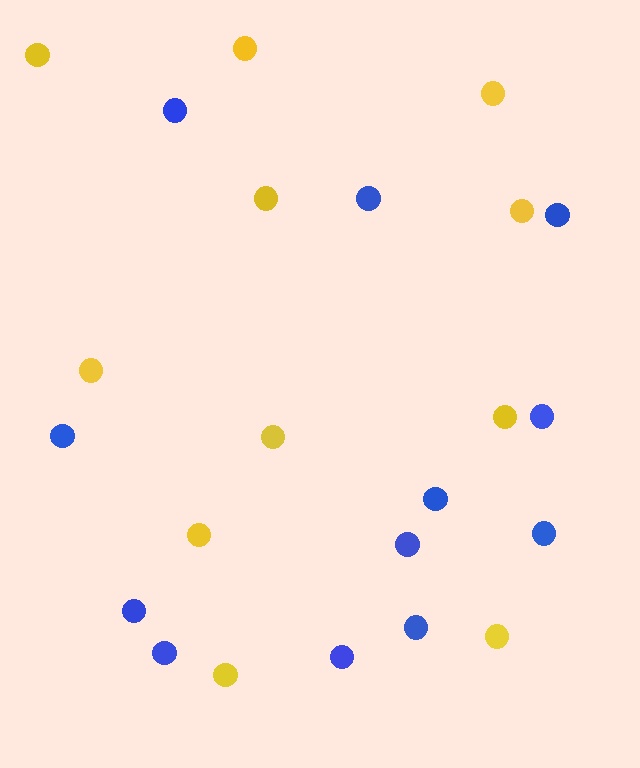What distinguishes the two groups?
There are 2 groups: one group of yellow circles (11) and one group of blue circles (12).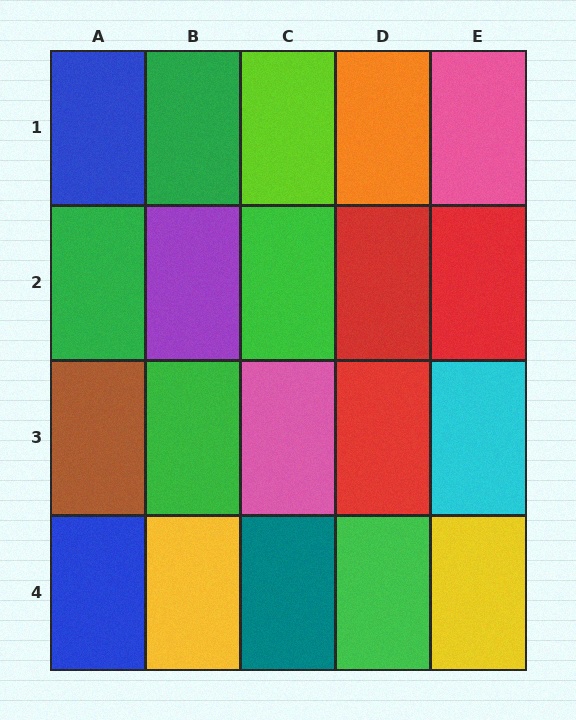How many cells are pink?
2 cells are pink.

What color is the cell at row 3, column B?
Green.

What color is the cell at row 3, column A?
Brown.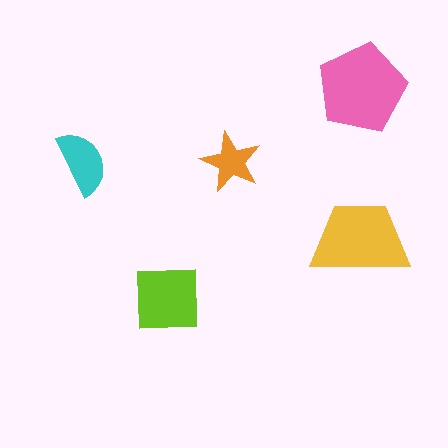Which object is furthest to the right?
The pink pentagon is rightmost.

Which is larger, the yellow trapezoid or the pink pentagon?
The pink pentagon.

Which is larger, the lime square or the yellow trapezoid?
The yellow trapezoid.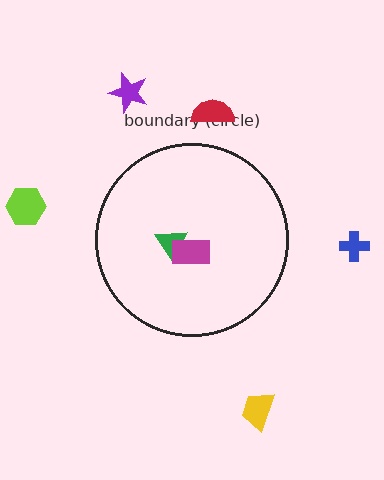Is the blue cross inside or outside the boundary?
Outside.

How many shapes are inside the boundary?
2 inside, 5 outside.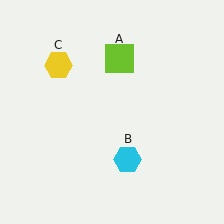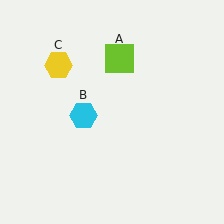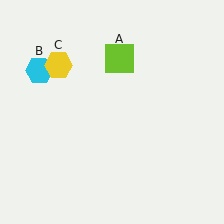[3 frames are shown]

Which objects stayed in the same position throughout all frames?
Lime square (object A) and yellow hexagon (object C) remained stationary.